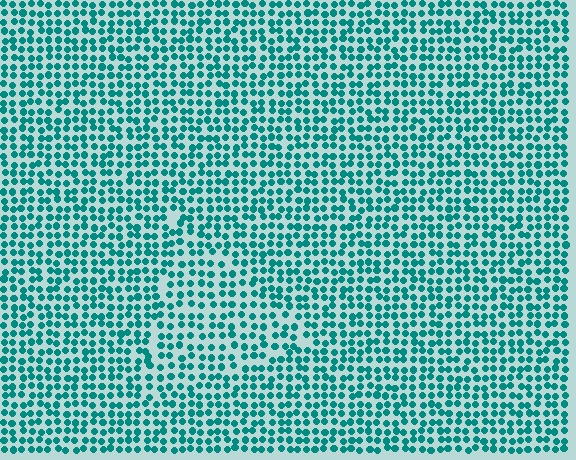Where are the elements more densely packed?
The elements are more densely packed outside the triangle boundary.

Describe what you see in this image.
The image contains small teal elements arranged at two different densities. A triangle-shaped region is visible where the elements are less densely packed than the surrounding area.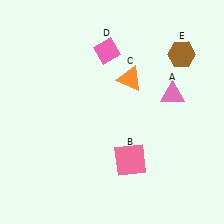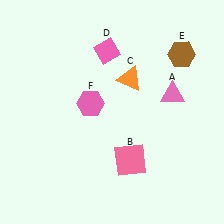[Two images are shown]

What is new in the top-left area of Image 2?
A pink hexagon (F) was added in the top-left area of Image 2.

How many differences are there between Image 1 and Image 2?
There is 1 difference between the two images.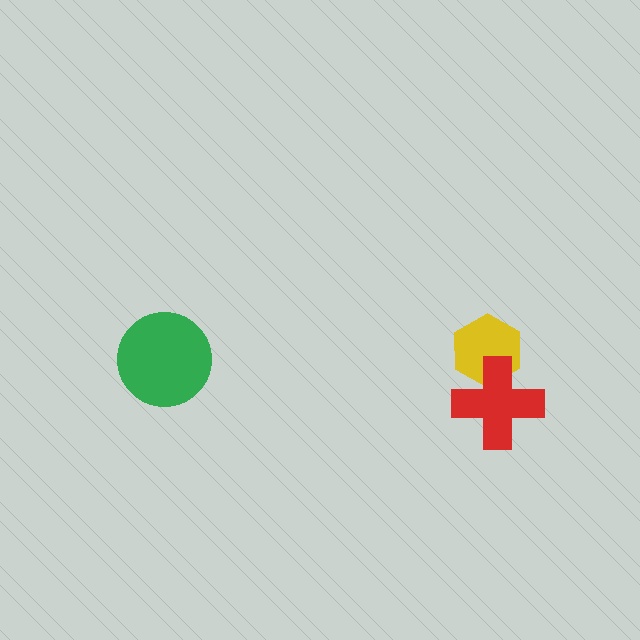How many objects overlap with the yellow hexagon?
1 object overlaps with the yellow hexagon.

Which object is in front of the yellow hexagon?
The red cross is in front of the yellow hexagon.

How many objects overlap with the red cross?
1 object overlaps with the red cross.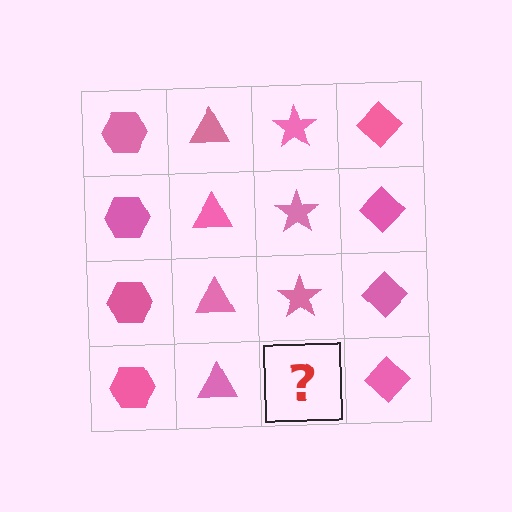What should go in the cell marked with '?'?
The missing cell should contain a pink star.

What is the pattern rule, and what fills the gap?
The rule is that each column has a consistent shape. The gap should be filled with a pink star.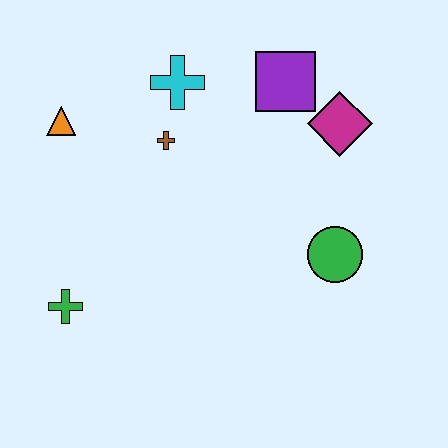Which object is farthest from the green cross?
The magenta diamond is farthest from the green cross.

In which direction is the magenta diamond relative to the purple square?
The magenta diamond is to the right of the purple square.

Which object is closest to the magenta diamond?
The purple square is closest to the magenta diamond.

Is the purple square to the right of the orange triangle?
Yes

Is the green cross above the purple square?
No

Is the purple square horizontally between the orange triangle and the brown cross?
No